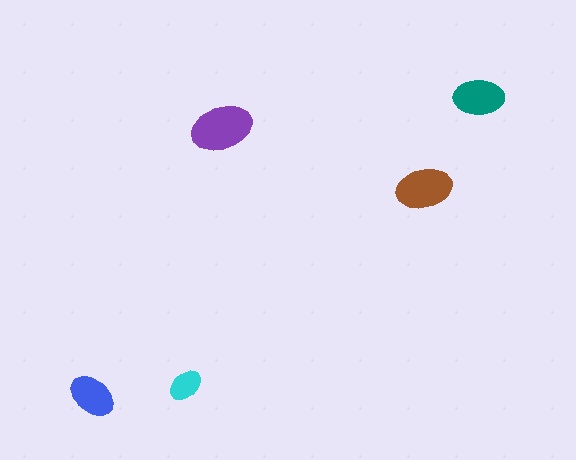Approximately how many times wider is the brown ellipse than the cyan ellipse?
About 1.5 times wider.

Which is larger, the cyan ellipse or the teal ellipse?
The teal one.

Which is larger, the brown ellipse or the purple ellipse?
The purple one.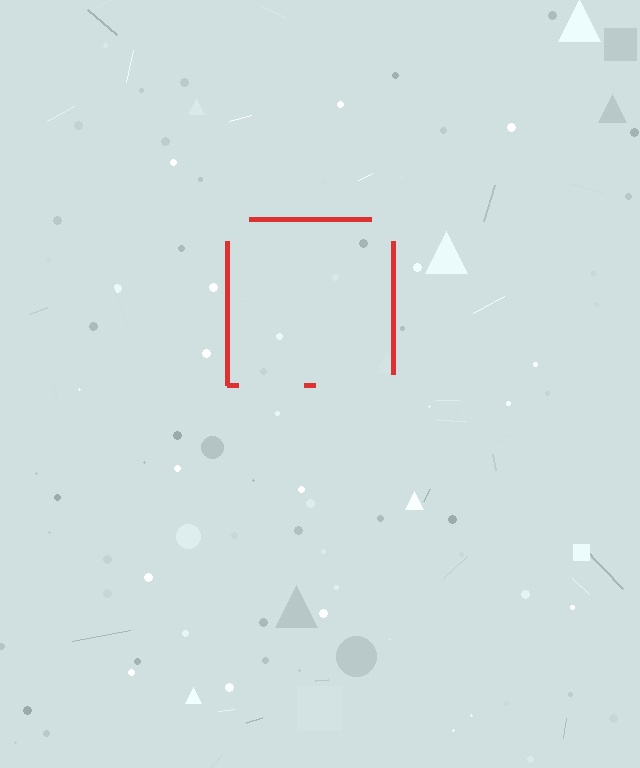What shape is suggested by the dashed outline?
The dashed outline suggests a square.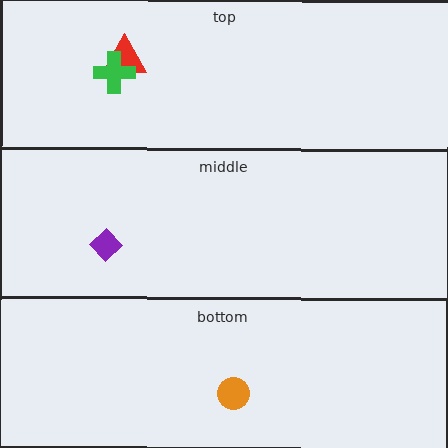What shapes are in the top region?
The red triangle, the green cross.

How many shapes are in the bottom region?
1.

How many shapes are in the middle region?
1.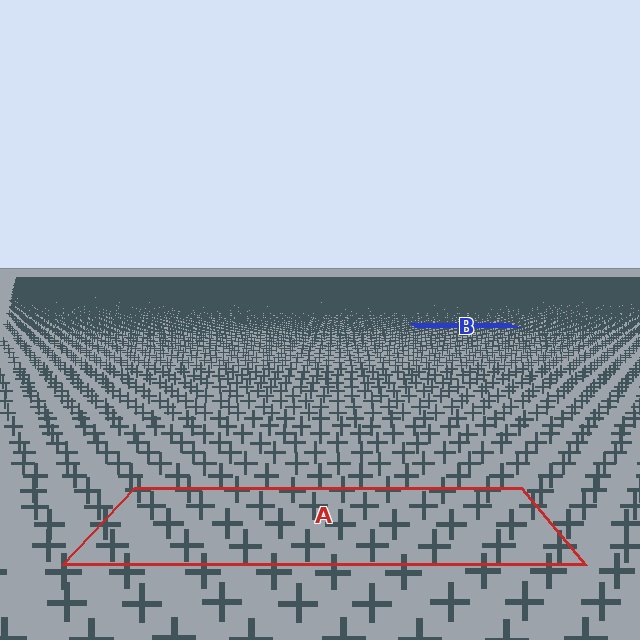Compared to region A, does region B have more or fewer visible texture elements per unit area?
Region B has more texture elements per unit area — they are packed more densely because it is farther away.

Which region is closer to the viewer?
Region A is closer. The texture elements there are larger and more spread out.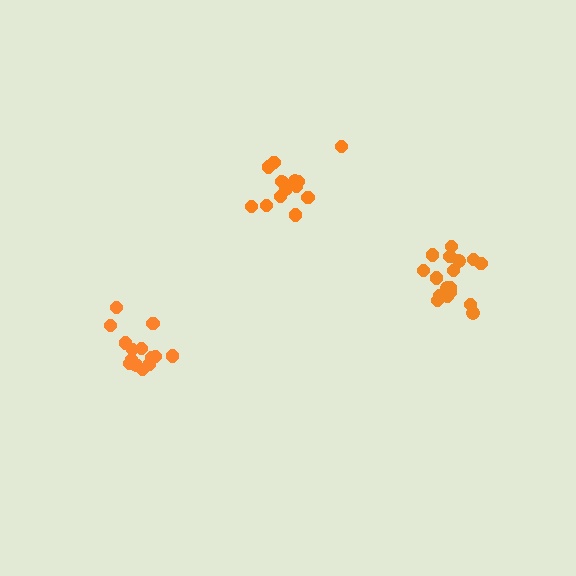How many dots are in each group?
Group 1: 16 dots, Group 2: 14 dots, Group 3: 17 dots (47 total).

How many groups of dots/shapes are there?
There are 3 groups.